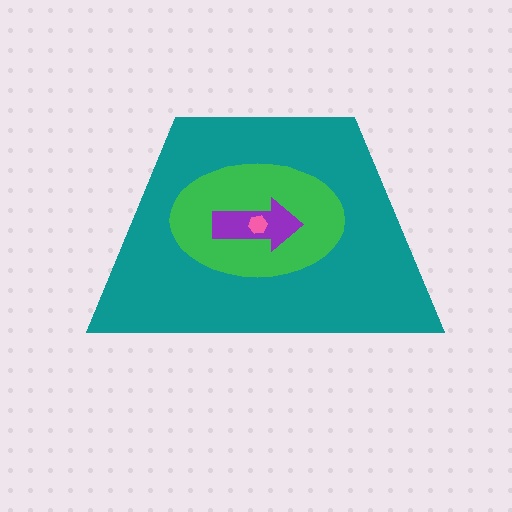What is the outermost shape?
The teal trapezoid.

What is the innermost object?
The pink hexagon.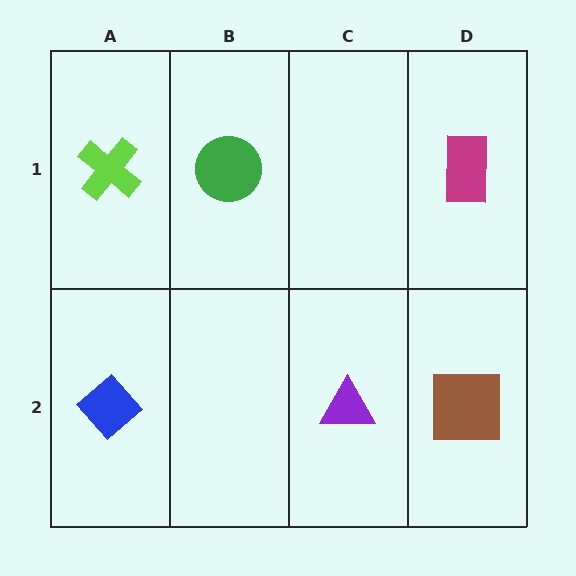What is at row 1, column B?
A green circle.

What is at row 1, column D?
A magenta rectangle.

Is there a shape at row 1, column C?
No, that cell is empty.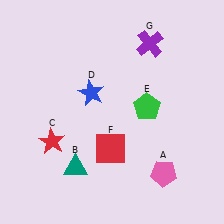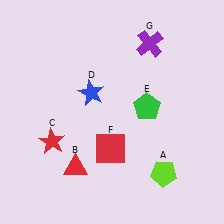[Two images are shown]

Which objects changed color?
A changed from pink to lime. B changed from teal to red.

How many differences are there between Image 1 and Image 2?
There are 2 differences between the two images.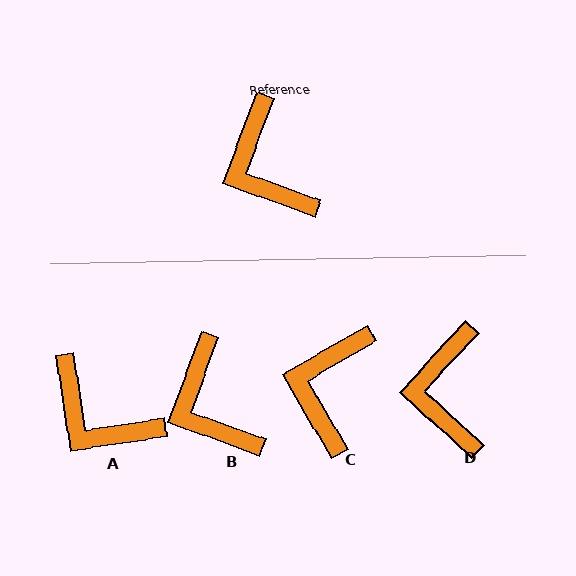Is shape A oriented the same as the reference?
No, it is off by about 29 degrees.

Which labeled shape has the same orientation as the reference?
B.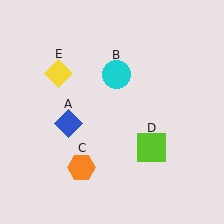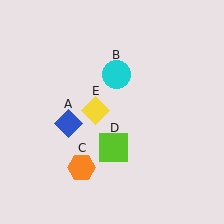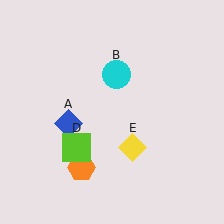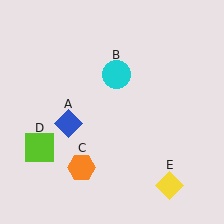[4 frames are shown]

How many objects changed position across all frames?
2 objects changed position: lime square (object D), yellow diamond (object E).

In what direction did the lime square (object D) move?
The lime square (object D) moved left.